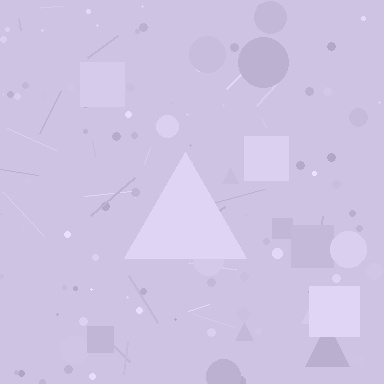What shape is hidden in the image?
A triangle is hidden in the image.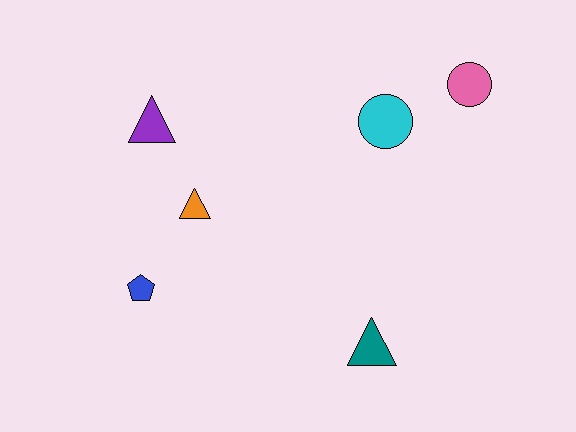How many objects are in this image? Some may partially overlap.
There are 6 objects.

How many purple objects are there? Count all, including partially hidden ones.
There is 1 purple object.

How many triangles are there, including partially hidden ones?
There are 3 triangles.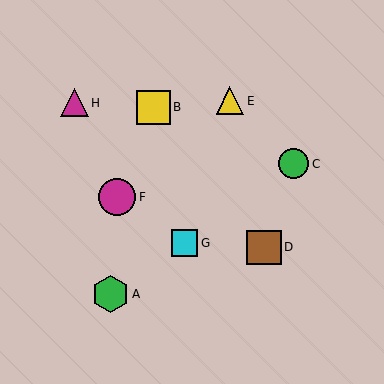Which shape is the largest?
The green hexagon (labeled A) is the largest.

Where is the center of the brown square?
The center of the brown square is at (264, 247).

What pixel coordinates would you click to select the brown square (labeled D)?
Click at (264, 247) to select the brown square D.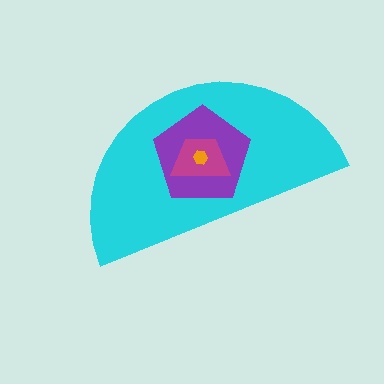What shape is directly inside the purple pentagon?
The magenta trapezoid.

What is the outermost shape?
The cyan semicircle.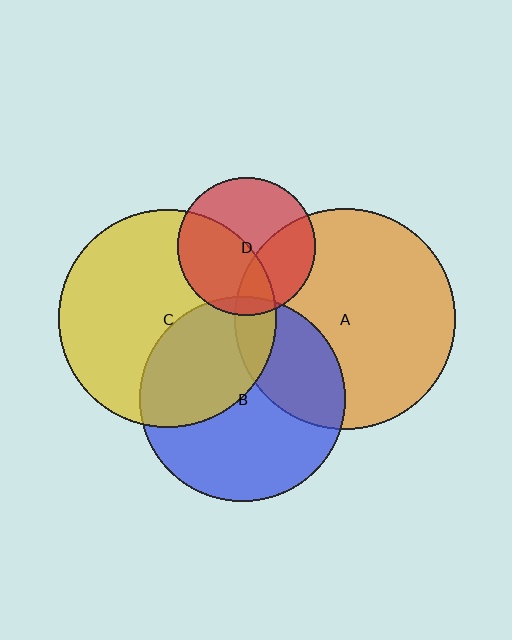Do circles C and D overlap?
Yes.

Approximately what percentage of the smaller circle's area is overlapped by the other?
Approximately 45%.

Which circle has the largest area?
Circle A (orange).